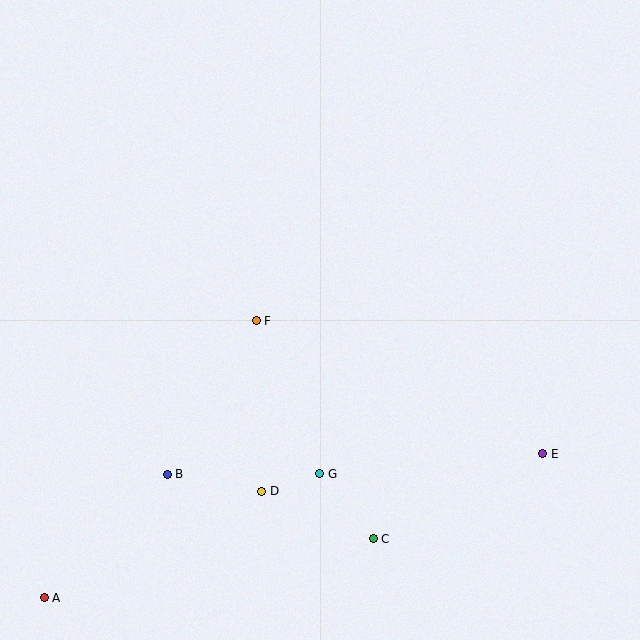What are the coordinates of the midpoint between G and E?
The midpoint between G and E is at (431, 464).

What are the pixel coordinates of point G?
Point G is at (320, 474).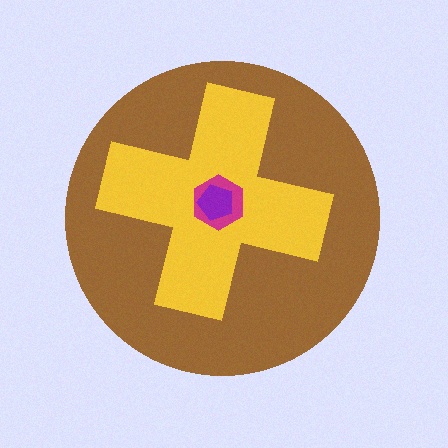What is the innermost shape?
The purple pentagon.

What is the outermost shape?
The brown circle.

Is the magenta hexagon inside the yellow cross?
Yes.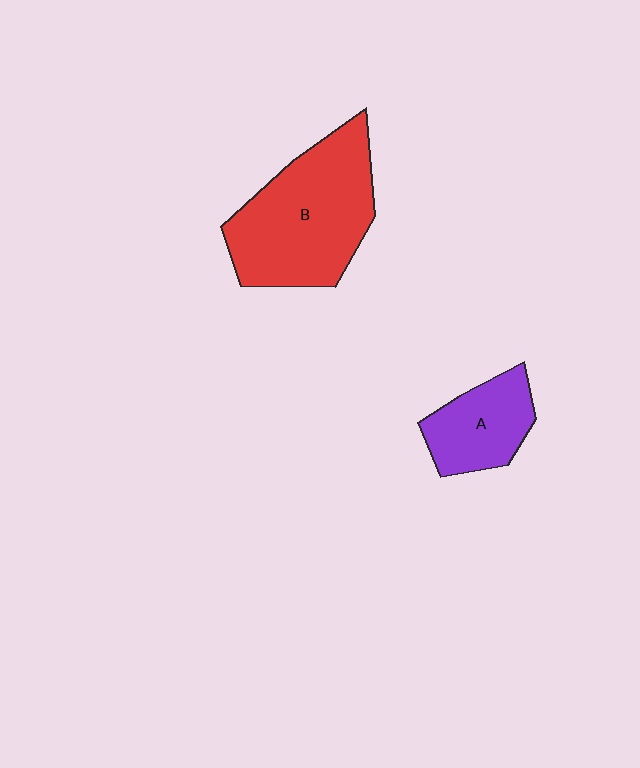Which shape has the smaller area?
Shape A (purple).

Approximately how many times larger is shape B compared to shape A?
Approximately 2.1 times.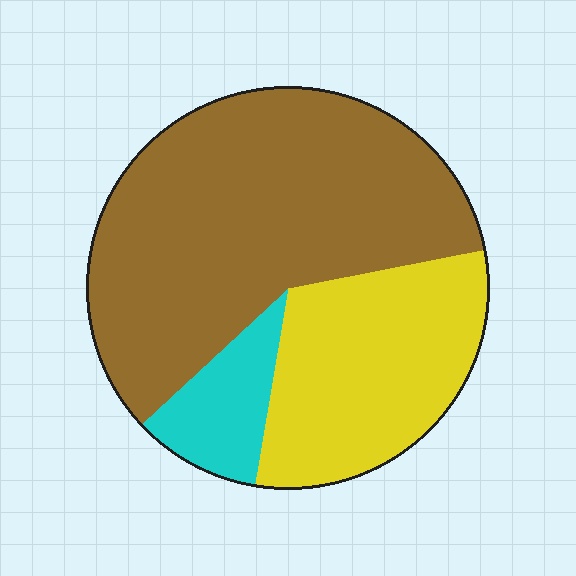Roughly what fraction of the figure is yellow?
Yellow takes up between a sixth and a third of the figure.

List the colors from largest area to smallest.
From largest to smallest: brown, yellow, cyan.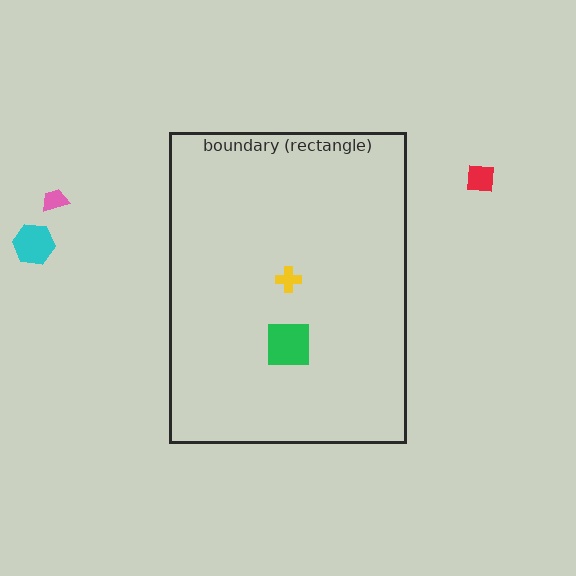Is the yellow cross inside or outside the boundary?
Inside.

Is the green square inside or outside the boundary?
Inside.